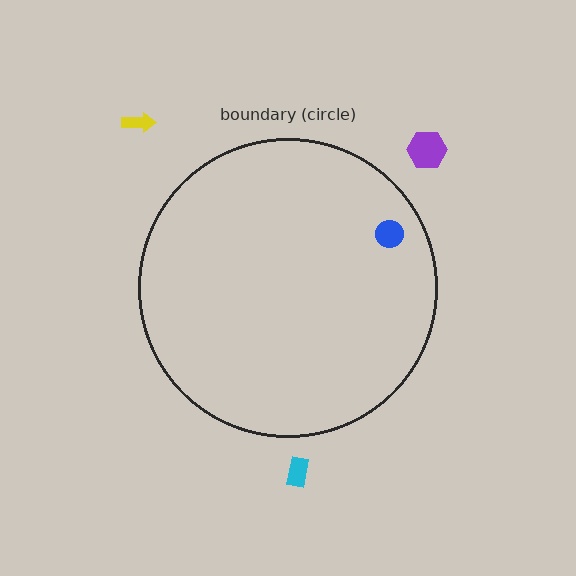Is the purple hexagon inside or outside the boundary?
Outside.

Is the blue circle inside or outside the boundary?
Inside.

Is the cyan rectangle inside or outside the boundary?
Outside.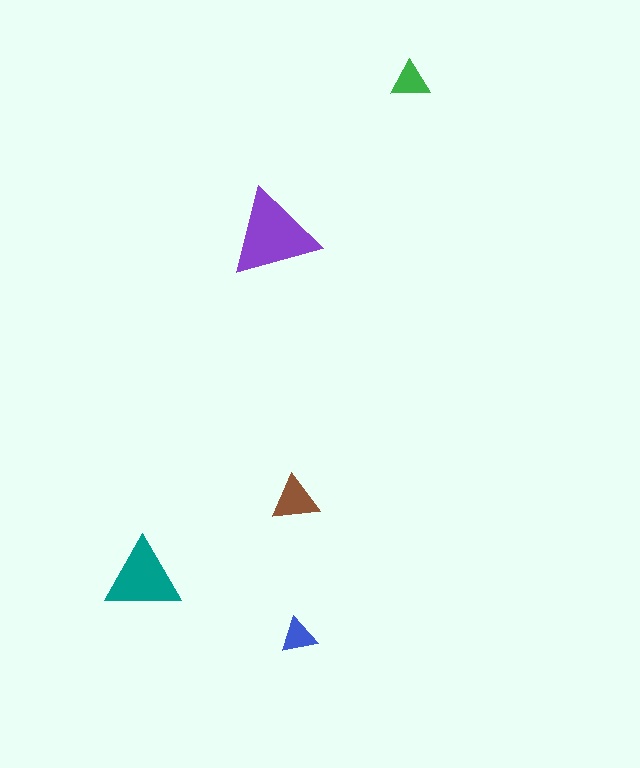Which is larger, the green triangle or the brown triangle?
The brown one.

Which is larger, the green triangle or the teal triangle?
The teal one.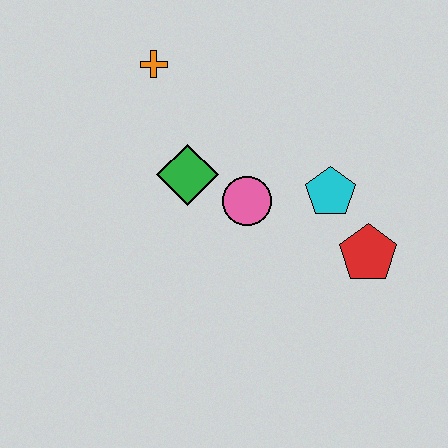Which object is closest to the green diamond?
The pink circle is closest to the green diamond.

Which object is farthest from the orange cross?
The red pentagon is farthest from the orange cross.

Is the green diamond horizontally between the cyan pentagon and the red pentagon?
No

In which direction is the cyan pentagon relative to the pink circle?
The cyan pentagon is to the right of the pink circle.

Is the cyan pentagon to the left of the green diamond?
No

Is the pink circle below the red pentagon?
No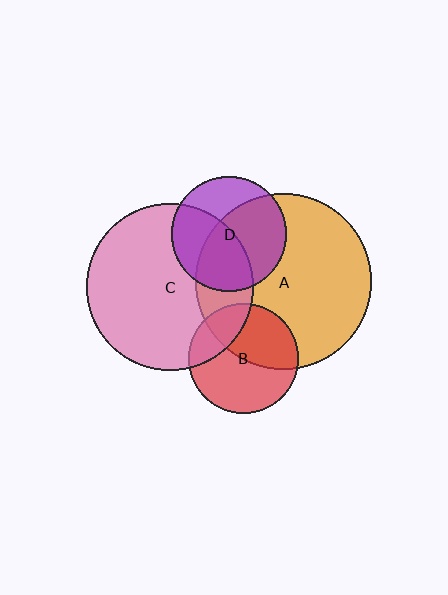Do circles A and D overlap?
Yes.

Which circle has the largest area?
Circle A (orange).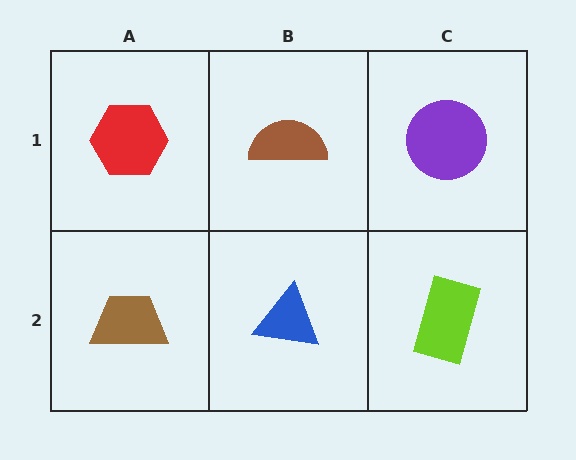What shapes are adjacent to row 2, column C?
A purple circle (row 1, column C), a blue triangle (row 2, column B).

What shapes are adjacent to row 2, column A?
A red hexagon (row 1, column A), a blue triangle (row 2, column B).